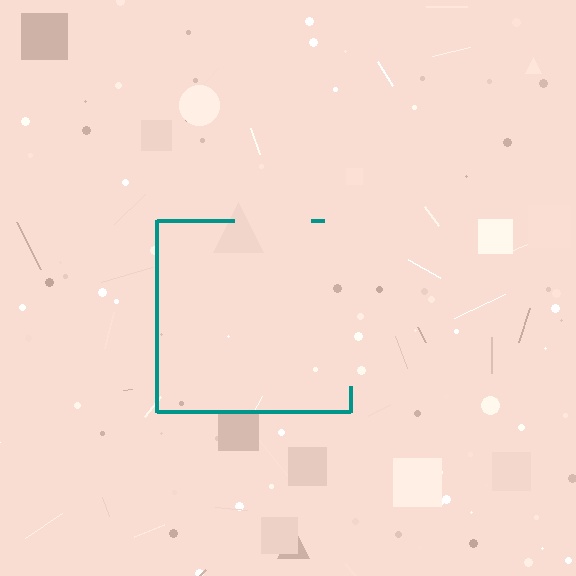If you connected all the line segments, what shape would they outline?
They would outline a square.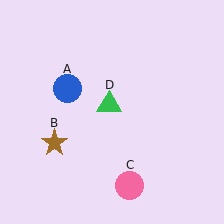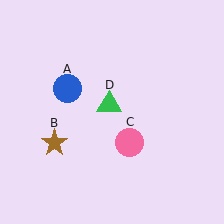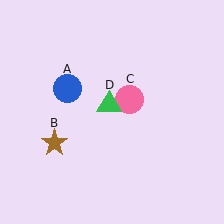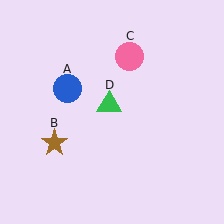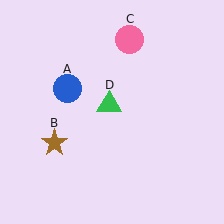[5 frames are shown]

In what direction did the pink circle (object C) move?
The pink circle (object C) moved up.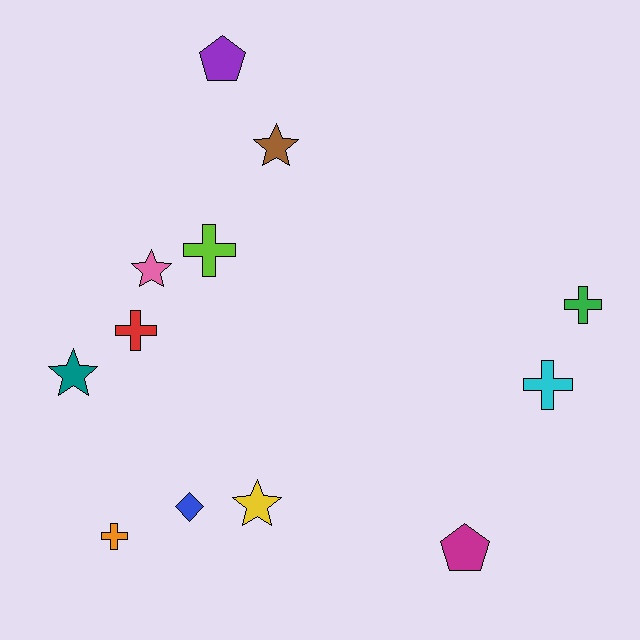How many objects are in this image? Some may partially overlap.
There are 12 objects.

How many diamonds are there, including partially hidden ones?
There is 1 diamond.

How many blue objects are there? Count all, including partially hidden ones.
There is 1 blue object.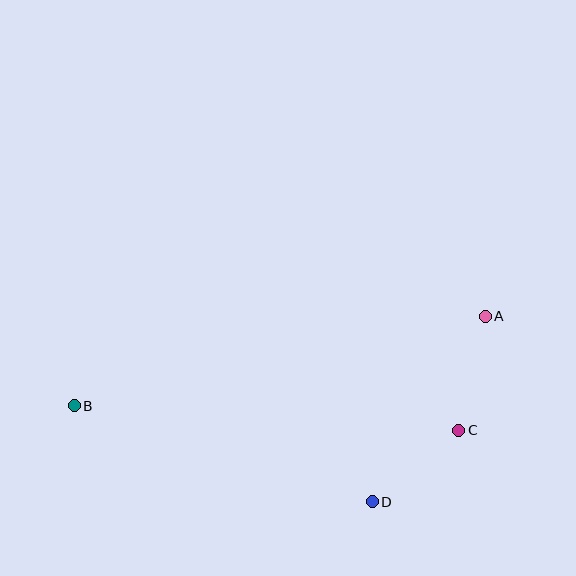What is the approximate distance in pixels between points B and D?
The distance between B and D is approximately 313 pixels.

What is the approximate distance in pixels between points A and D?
The distance between A and D is approximately 217 pixels.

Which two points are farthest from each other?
Points A and B are farthest from each other.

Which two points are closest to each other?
Points C and D are closest to each other.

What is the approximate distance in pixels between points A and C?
The distance between A and C is approximately 117 pixels.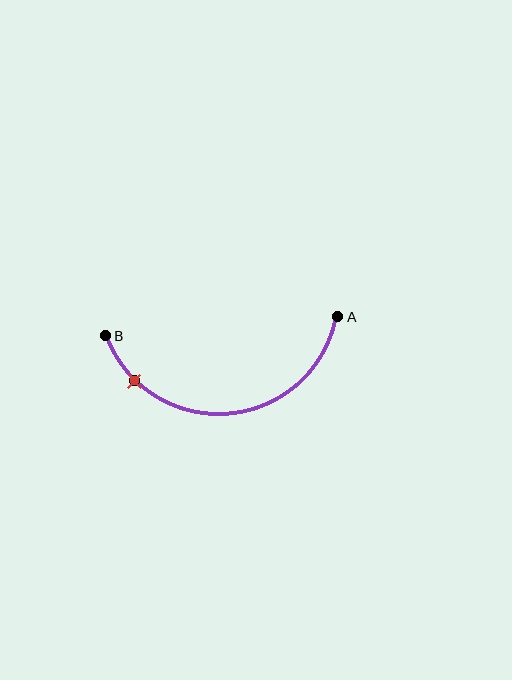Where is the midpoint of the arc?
The arc midpoint is the point on the curve farthest from the straight line joining A and B. It sits below that line.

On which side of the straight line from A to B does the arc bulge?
The arc bulges below the straight line connecting A and B.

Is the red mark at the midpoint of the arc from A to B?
No. The red mark lies on the arc but is closer to endpoint B. The arc midpoint would be at the point on the curve equidistant along the arc from both A and B.